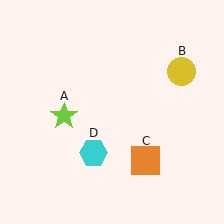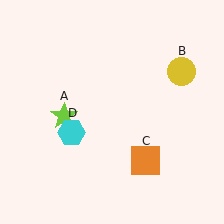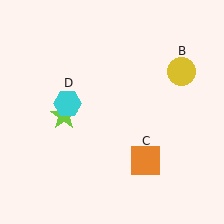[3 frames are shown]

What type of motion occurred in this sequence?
The cyan hexagon (object D) rotated clockwise around the center of the scene.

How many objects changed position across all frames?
1 object changed position: cyan hexagon (object D).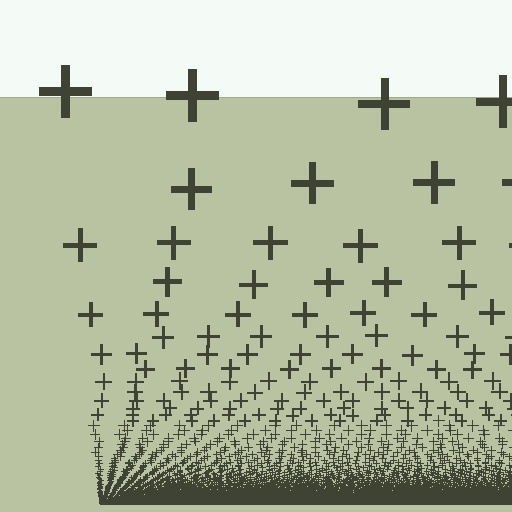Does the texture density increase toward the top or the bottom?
Density increases toward the bottom.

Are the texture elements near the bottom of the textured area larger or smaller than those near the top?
Smaller. The gradient is inverted — elements near the bottom are smaller and denser.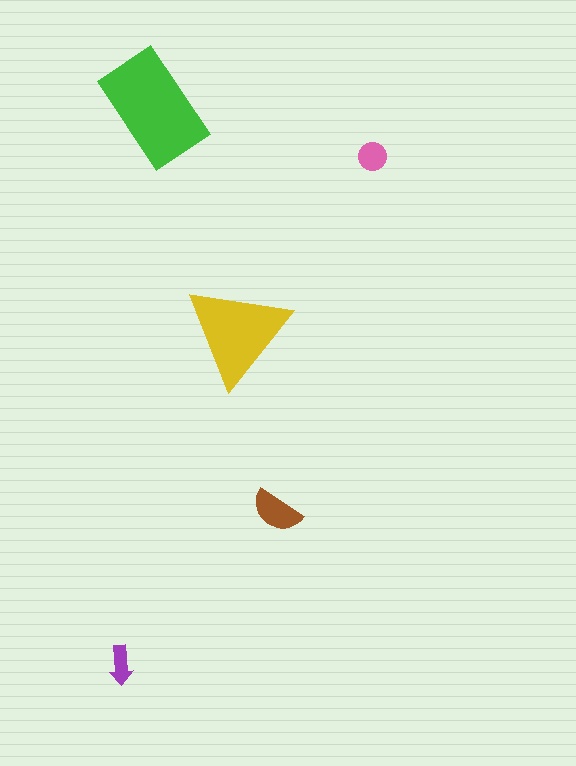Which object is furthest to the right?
The pink circle is rightmost.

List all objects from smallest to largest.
The purple arrow, the pink circle, the brown semicircle, the yellow triangle, the green rectangle.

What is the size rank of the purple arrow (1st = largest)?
5th.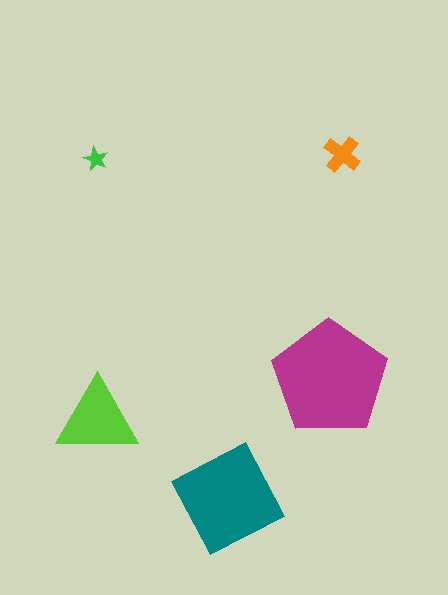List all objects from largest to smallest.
The magenta pentagon, the teal diamond, the lime triangle, the orange cross, the green star.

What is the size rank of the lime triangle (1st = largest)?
3rd.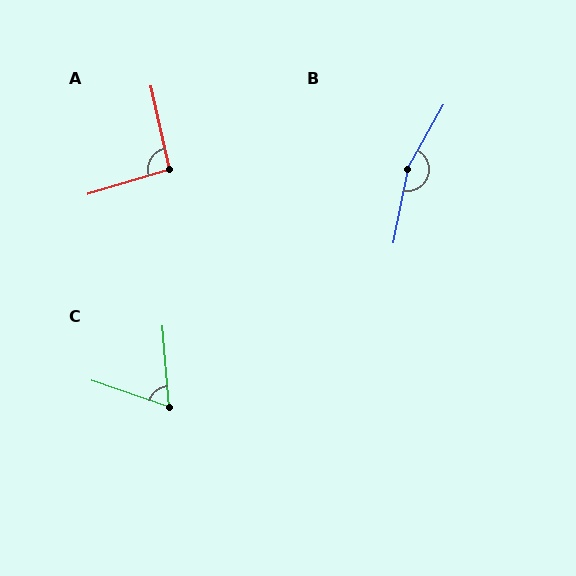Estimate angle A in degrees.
Approximately 94 degrees.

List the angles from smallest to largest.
C (67°), A (94°), B (161°).